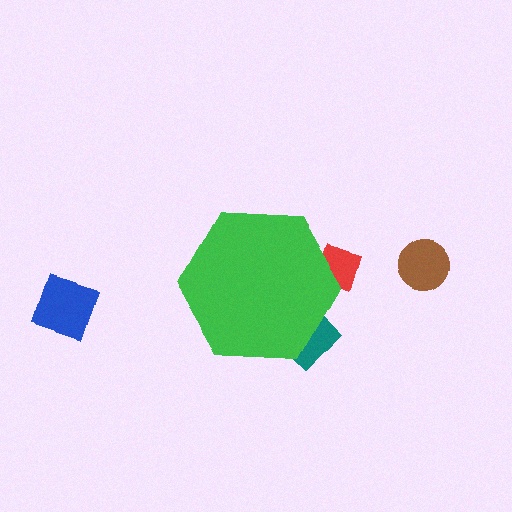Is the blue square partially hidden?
No, the blue square is fully visible.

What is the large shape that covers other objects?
A green hexagon.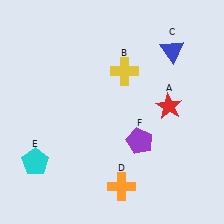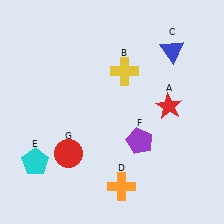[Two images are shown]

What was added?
A red circle (G) was added in Image 2.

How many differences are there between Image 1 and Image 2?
There is 1 difference between the two images.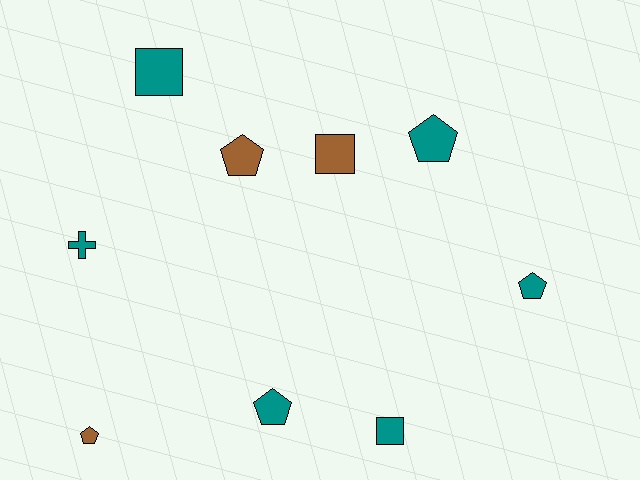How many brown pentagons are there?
There are 2 brown pentagons.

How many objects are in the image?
There are 9 objects.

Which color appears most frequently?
Teal, with 6 objects.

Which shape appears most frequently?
Pentagon, with 5 objects.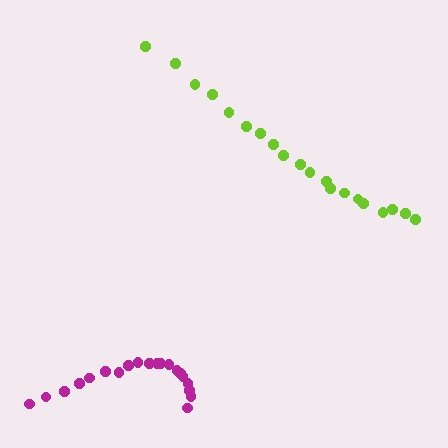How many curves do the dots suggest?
There are 2 distinct paths.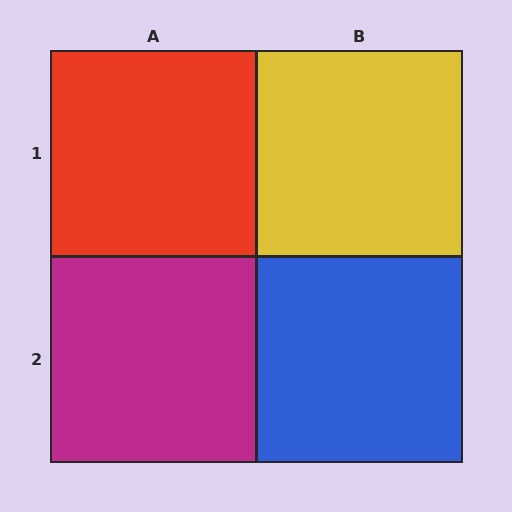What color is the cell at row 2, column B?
Blue.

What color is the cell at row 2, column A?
Magenta.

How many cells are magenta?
1 cell is magenta.